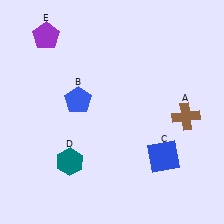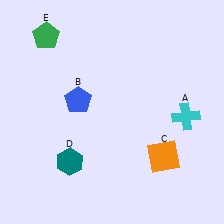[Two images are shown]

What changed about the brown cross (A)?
In Image 1, A is brown. In Image 2, it changed to cyan.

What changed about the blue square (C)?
In Image 1, C is blue. In Image 2, it changed to orange.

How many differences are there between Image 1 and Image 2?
There are 3 differences between the two images.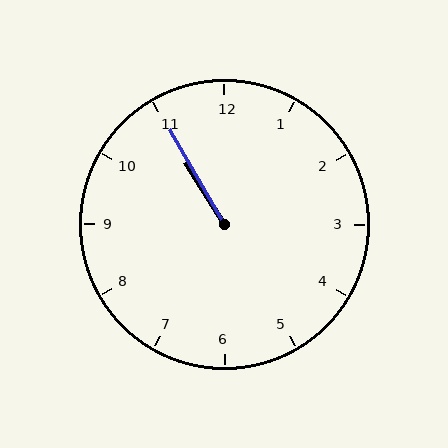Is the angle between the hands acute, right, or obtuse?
It is acute.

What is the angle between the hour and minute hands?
Approximately 2 degrees.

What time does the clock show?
10:55.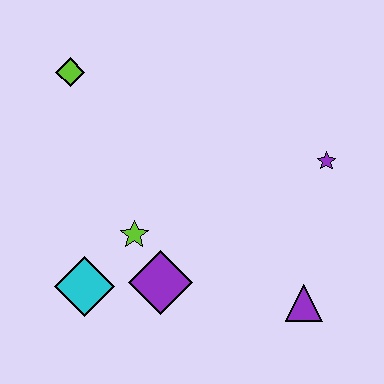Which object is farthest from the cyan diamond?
The purple star is farthest from the cyan diamond.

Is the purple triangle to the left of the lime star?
No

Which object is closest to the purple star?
The purple triangle is closest to the purple star.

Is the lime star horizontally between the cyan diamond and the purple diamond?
Yes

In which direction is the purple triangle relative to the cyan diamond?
The purple triangle is to the right of the cyan diamond.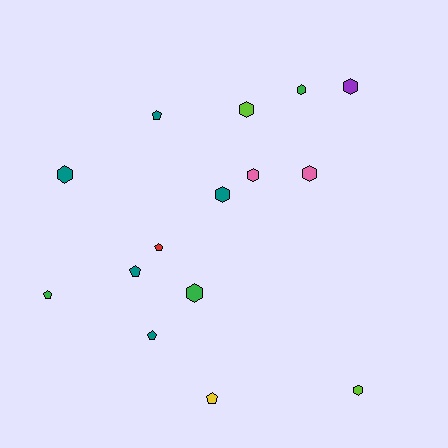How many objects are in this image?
There are 15 objects.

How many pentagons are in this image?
There are 6 pentagons.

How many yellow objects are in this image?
There is 1 yellow object.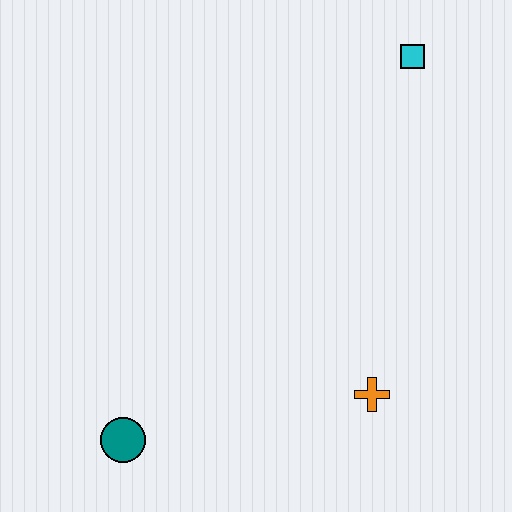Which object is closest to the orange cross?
The teal circle is closest to the orange cross.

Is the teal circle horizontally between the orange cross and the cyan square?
No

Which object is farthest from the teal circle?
The cyan square is farthest from the teal circle.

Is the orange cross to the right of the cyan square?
No